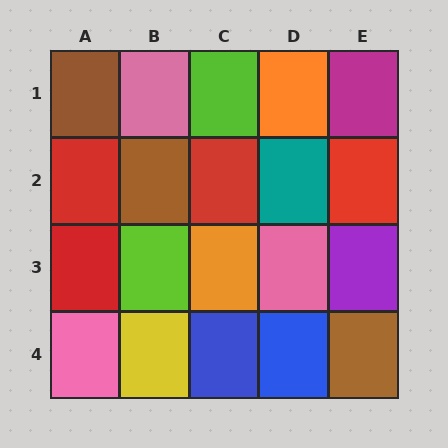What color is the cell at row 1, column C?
Lime.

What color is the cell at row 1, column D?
Orange.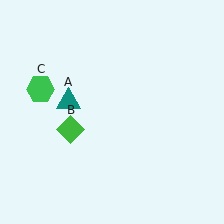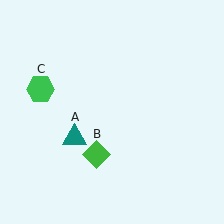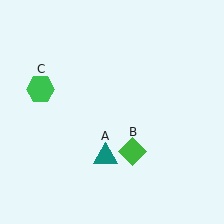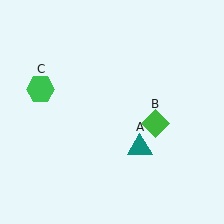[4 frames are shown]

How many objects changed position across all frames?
2 objects changed position: teal triangle (object A), green diamond (object B).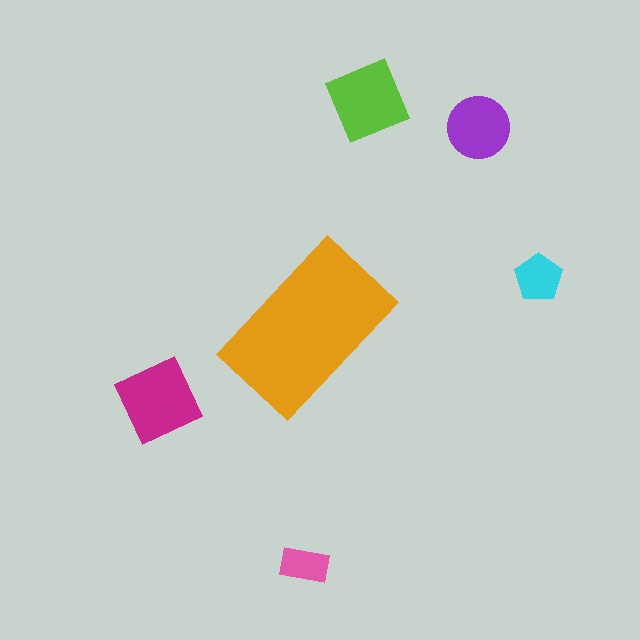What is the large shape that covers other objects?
An orange rectangle.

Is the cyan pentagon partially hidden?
No, the cyan pentagon is fully visible.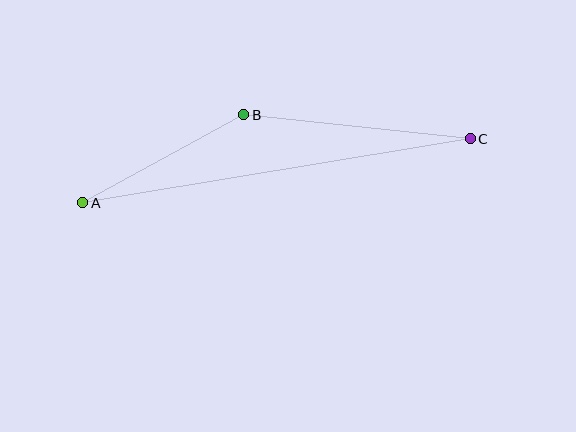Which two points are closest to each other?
Points A and B are closest to each other.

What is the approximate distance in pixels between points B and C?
The distance between B and C is approximately 228 pixels.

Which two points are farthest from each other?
Points A and C are farthest from each other.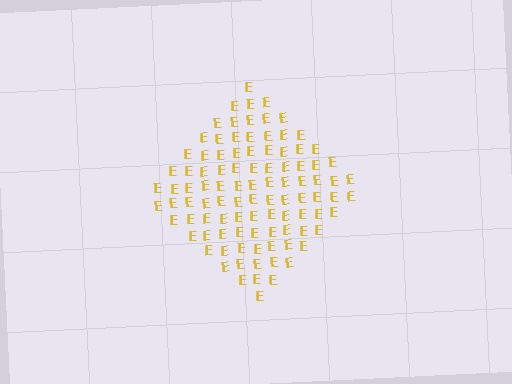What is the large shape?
The large shape is a diamond.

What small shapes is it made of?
It is made of small letter E's.